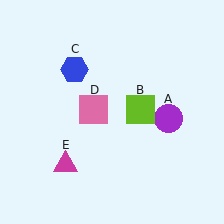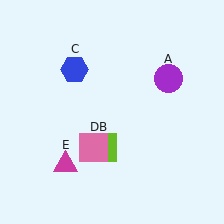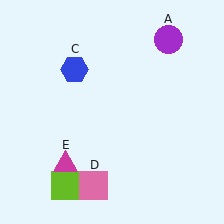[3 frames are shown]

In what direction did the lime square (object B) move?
The lime square (object B) moved down and to the left.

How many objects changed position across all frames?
3 objects changed position: purple circle (object A), lime square (object B), pink square (object D).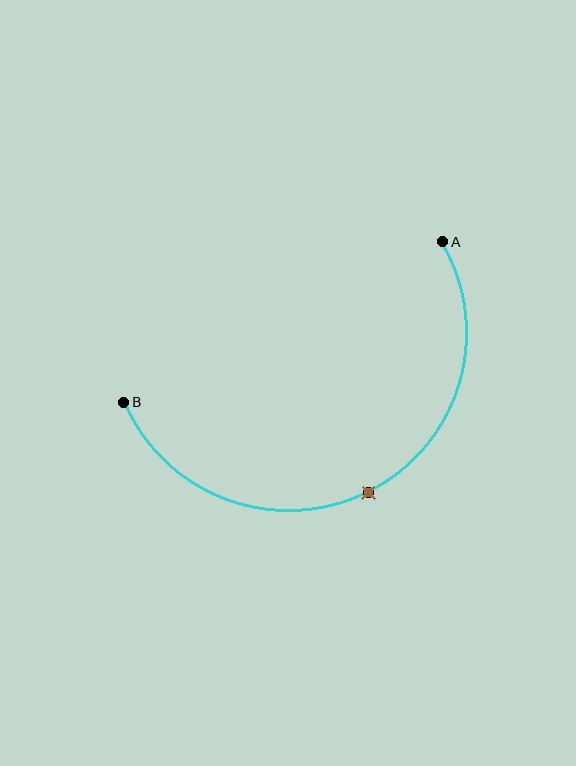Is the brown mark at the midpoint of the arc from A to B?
Yes. The brown mark lies on the arc at equal arc-length from both A and B — it is the arc midpoint.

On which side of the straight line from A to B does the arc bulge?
The arc bulges below the straight line connecting A and B.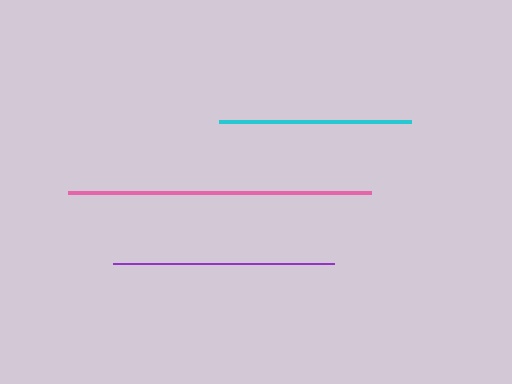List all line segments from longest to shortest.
From longest to shortest: pink, purple, cyan.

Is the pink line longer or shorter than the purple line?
The pink line is longer than the purple line.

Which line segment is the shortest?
The cyan line is the shortest at approximately 191 pixels.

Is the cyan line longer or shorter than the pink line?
The pink line is longer than the cyan line.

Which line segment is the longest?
The pink line is the longest at approximately 303 pixels.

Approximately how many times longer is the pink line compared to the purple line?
The pink line is approximately 1.4 times the length of the purple line.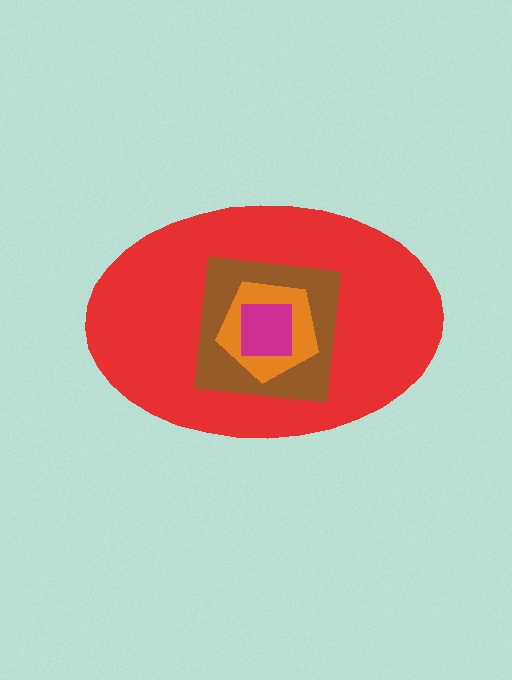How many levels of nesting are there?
4.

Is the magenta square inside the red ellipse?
Yes.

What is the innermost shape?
The magenta square.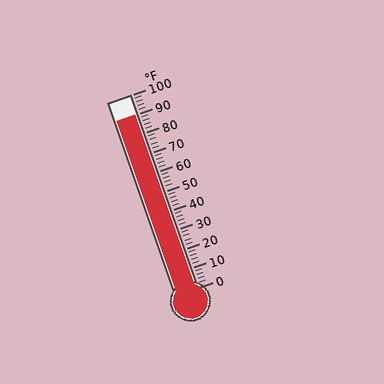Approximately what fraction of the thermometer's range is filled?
The thermometer is filled to approximately 90% of its range.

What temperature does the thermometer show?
The thermometer shows approximately 90°F.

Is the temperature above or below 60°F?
The temperature is above 60°F.